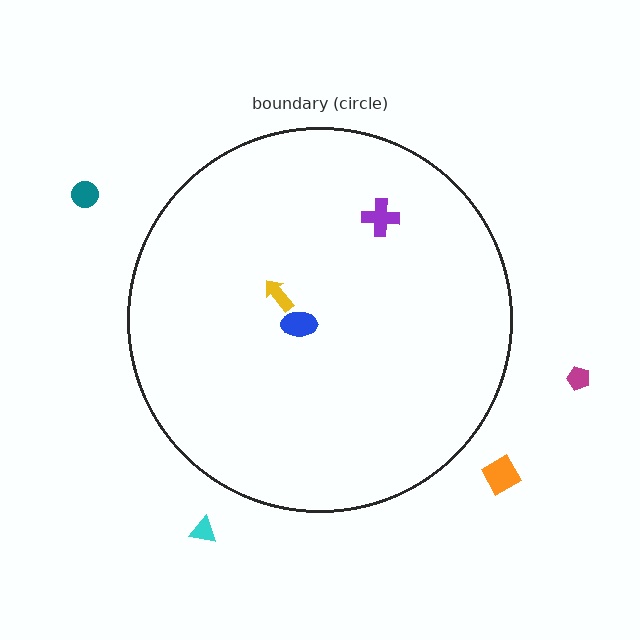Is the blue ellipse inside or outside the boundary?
Inside.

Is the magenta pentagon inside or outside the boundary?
Outside.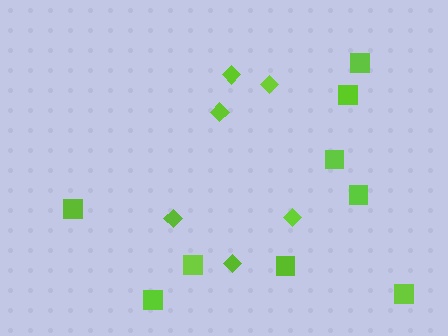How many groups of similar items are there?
There are 2 groups: one group of diamonds (6) and one group of squares (9).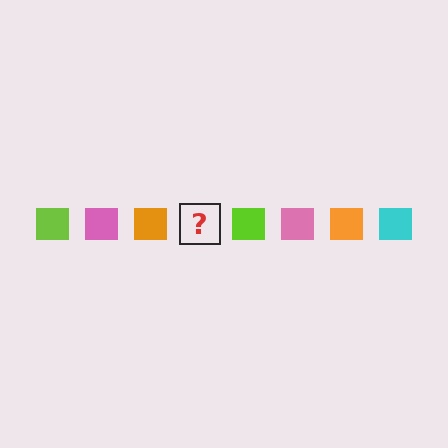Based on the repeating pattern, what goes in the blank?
The blank should be a cyan square.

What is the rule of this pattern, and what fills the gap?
The rule is that the pattern cycles through lime, pink, orange, cyan squares. The gap should be filled with a cyan square.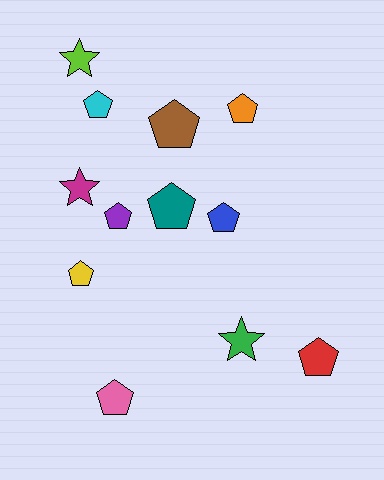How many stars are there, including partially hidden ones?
There are 3 stars.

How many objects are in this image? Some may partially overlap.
There are 12 objects.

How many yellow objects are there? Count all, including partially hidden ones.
There is 1 yellow object.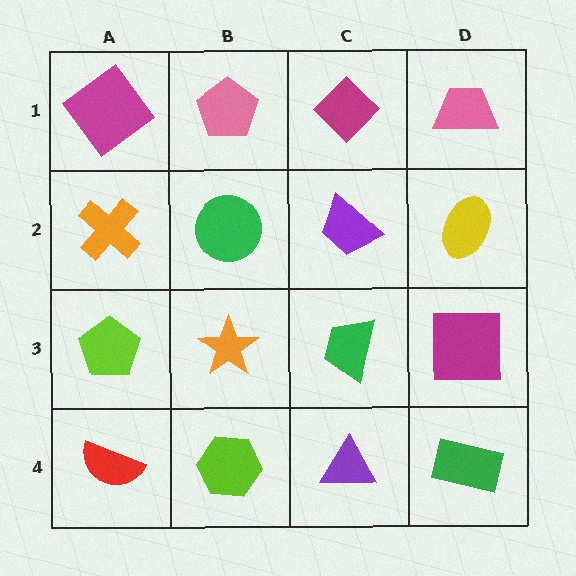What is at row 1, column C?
A magenta diamond.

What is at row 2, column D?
A yellow ellipse.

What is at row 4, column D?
A green rectangle.